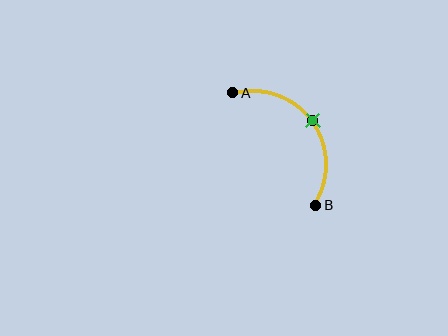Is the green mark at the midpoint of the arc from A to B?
Yes. The green mark lies on the arc at equal arc-length from both A and B — it is the arc midpoint.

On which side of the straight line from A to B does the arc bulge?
The arc bulges above and to the right of the straight line connecting A and B.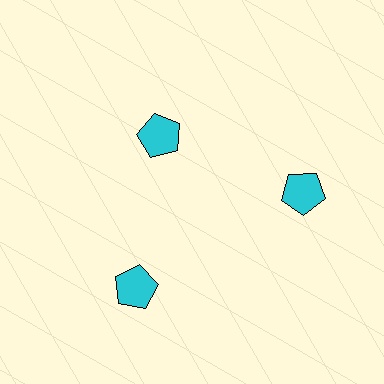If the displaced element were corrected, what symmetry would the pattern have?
It would have 3-fold rotational symmetry — the pattern would map onto itself every 120 degrees.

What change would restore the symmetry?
The symmetry would be restored by moving it outward, back onto the ring so that all 3 pentagons sit at equal angles and equal distance from the center.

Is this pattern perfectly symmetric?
No. The 3 cyan pentagons are arranged in a ring, but one element near the 11 o'clock position is pulled inward toward the center, breaking the 3-fold rotational symmetry.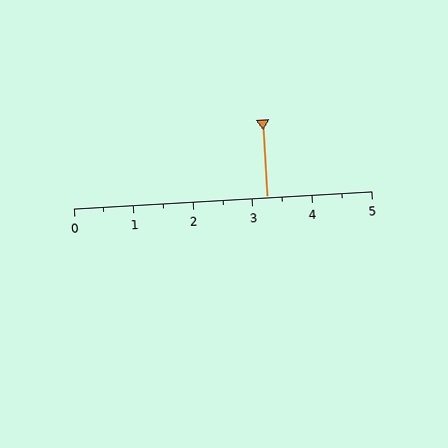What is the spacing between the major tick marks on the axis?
The major ticks are spaced 1 apart.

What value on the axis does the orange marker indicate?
The marker indicates approximately 3.2.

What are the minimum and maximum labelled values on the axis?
The axis runs from 0 to 5.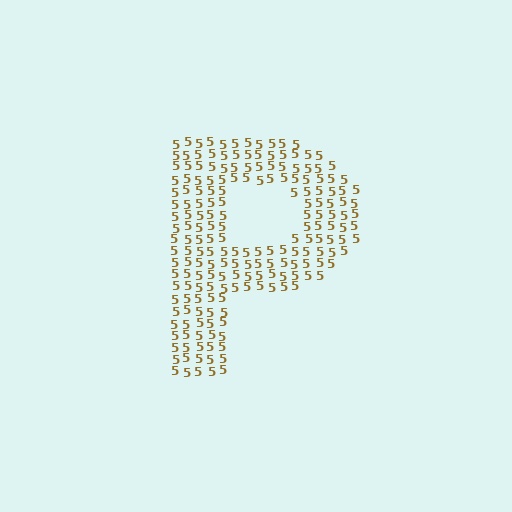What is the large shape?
The large shape is the letter P.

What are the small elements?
The small elements are digit 5's.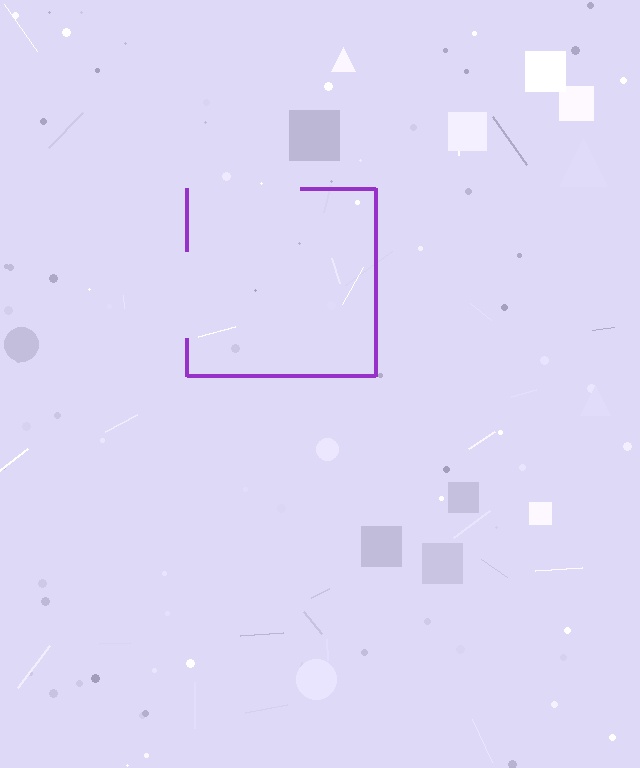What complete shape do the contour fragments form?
The contour fragments form a square.